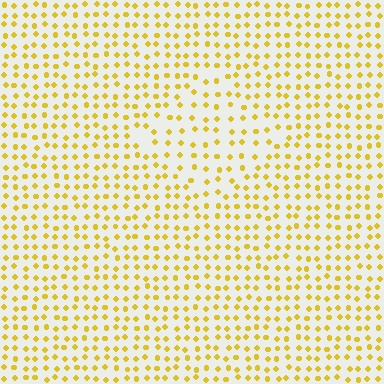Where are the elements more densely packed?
The elements are more densely packed outside the diamond boundary.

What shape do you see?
I see a diamond.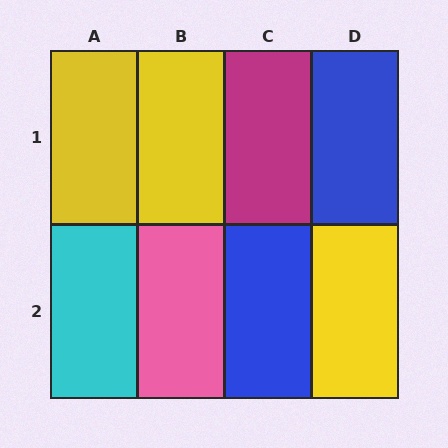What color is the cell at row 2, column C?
Blue.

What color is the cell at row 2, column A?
Cyan.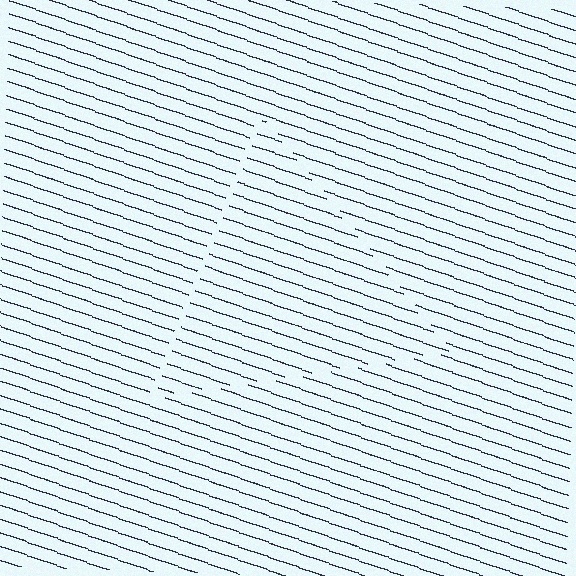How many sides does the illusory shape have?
3 sides — the line-ends trace a triangle.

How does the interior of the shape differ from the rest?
The interior of the shape contains the same grating, shifted by half a period — the contour is defined by the phase discontinuity where line-ends from the inner and outer gratings abut.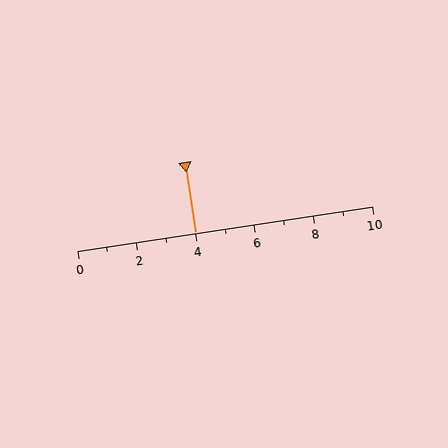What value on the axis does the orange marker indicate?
The marker indicates approximately 4.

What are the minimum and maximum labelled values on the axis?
The axis runs from 0 to 10.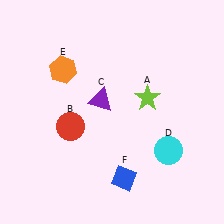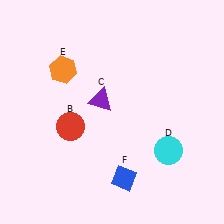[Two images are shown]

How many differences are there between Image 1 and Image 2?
There is 1 difference between the two images.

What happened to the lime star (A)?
The lime star (A) was removed in Image 2. It was in the top-right area of Image 1.